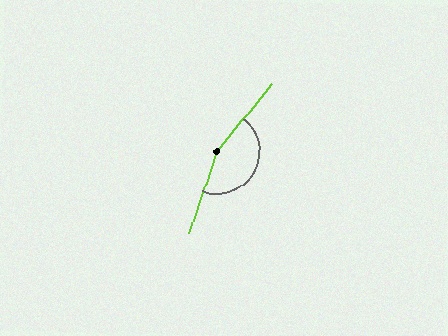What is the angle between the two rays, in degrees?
Approximately 159 degrees.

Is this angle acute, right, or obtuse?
It is obtuse.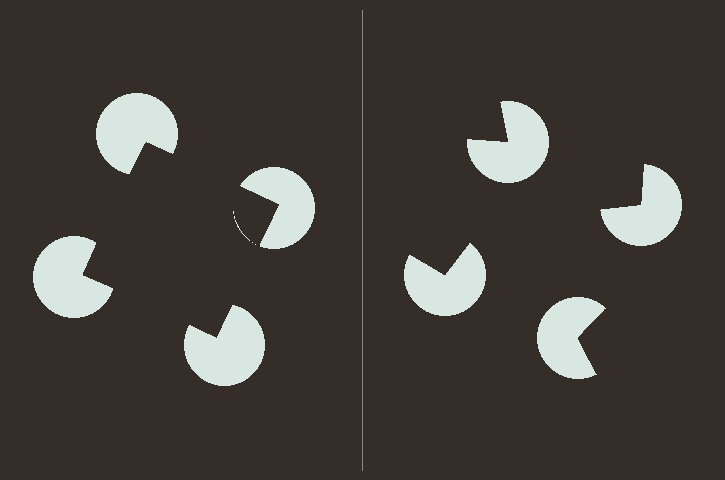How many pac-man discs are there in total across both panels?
8 — 4 on each side.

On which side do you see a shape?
An illusory square appears on the left side. On the right side the wedge cuts are rotated, so no coherent shape forms.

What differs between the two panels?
The pac-man discs are positioned identically on both sides; only the wedge orientations differ. On the left they align to a square; on the right they are misaligned.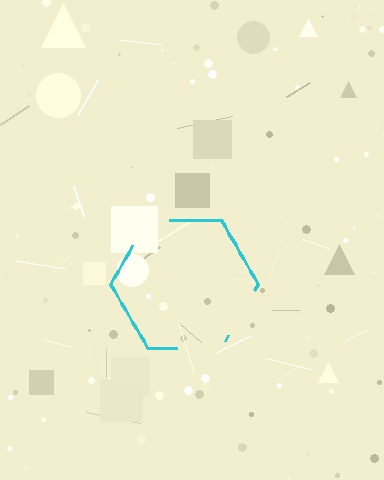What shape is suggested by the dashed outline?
The dashed outline suggests a hexagon.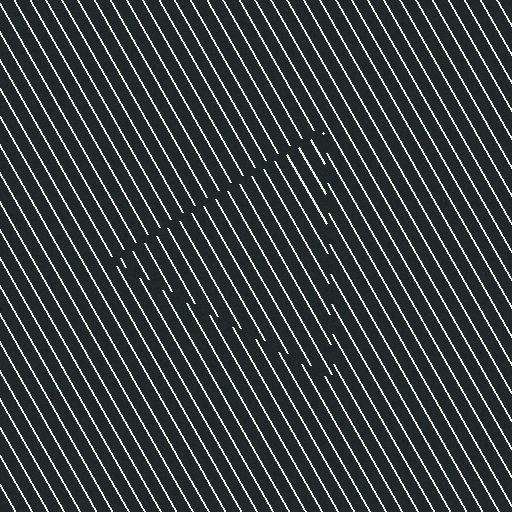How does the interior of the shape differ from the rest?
The interior of the shape contains the same grating, shifted by half a period — the contour is defined by the phase discontinuity where line-ends from the inner and outer gratings abut.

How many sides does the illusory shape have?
3 sides — the line-ends trace a triangle.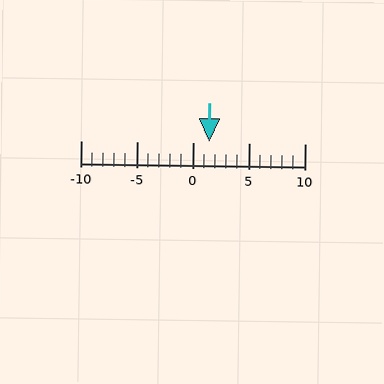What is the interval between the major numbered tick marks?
The major tick marks are spaced 5 units apart.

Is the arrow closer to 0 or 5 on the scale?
The arrow is closer to 0.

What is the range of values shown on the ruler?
The ruler shows values from -10 to 10.